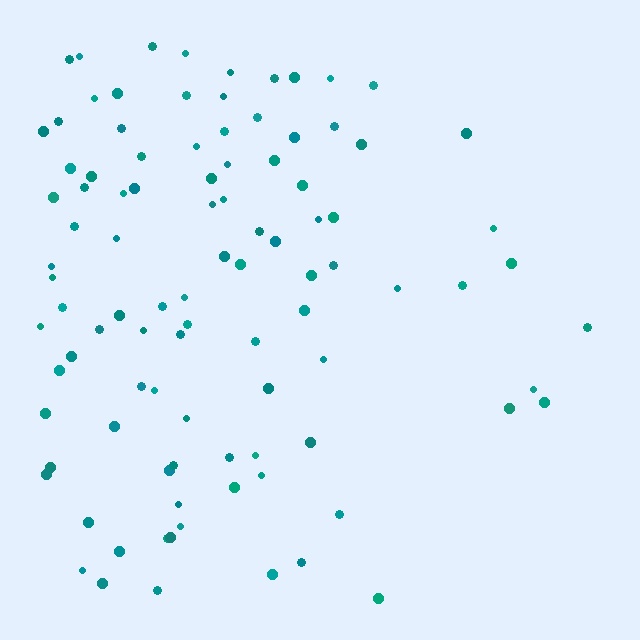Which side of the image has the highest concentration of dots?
The left.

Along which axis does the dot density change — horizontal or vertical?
Horizontal.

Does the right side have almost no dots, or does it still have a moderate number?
Still a moderate number, just noticeably fewer than the left.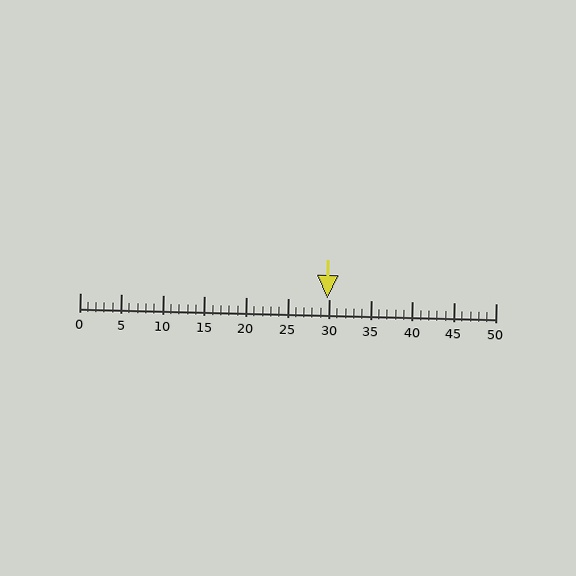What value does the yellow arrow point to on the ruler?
The yellow arrow points to approximately 30.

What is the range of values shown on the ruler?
The ruler shows values from 0 to 50.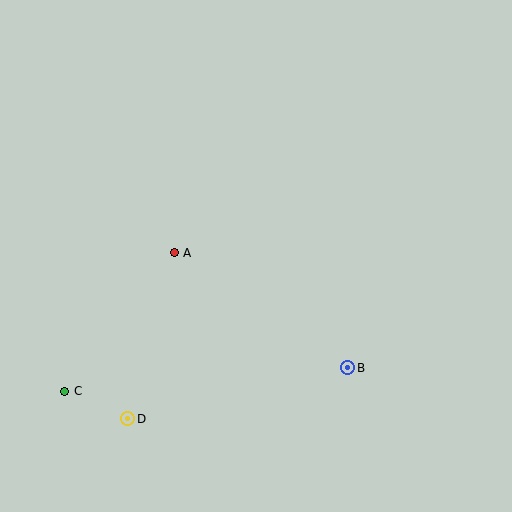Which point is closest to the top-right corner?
Point B is closest to the top-right corner.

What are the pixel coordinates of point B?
Point B is at (348, 368).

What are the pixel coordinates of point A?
Point A is at (174, 253).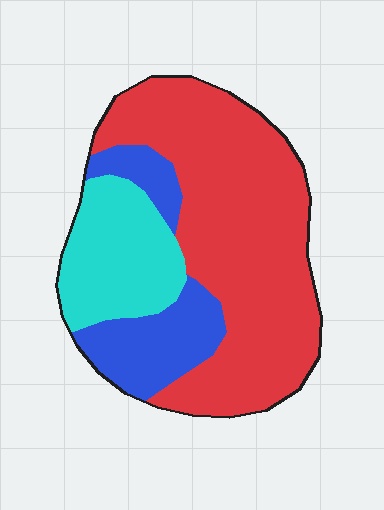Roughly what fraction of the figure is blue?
Blue takes up between a sixth and a third of the figure.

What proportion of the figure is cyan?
Cyan takes up about one fifth (1/5) of the figure.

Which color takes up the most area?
Red, at roughly 60%.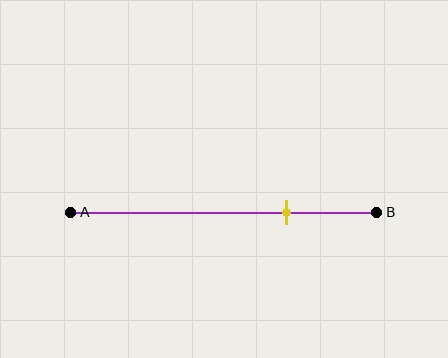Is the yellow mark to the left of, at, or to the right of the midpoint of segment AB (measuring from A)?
The yellow mark is to the right of the midpoint of segment AB.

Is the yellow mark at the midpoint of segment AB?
No, the mark is at about 70% from A, not at the 50% midpoint.